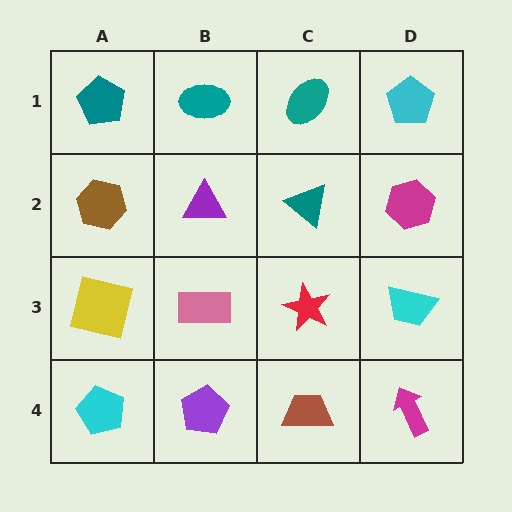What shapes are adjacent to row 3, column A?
A brown hexagon (row 2, column A), a cyan pentagon (row 4, column A), a pink rectangle (row 3, column B).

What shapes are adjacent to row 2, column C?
A teal ellipse (row 1, column C), a red star (row 3, column C), a purple triangle (row 2, column B), a magenta hexagon (row 2, column D).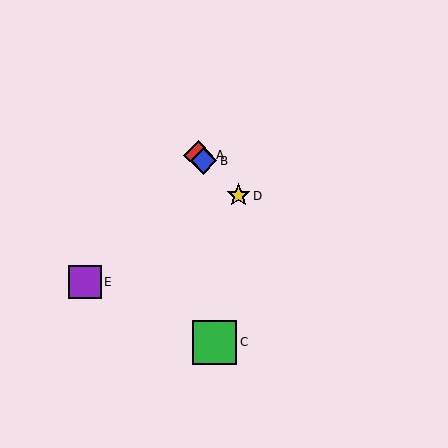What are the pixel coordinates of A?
Object A is at (198, 155).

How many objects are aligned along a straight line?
3 objects (A, B, D) are aligned along a straight line.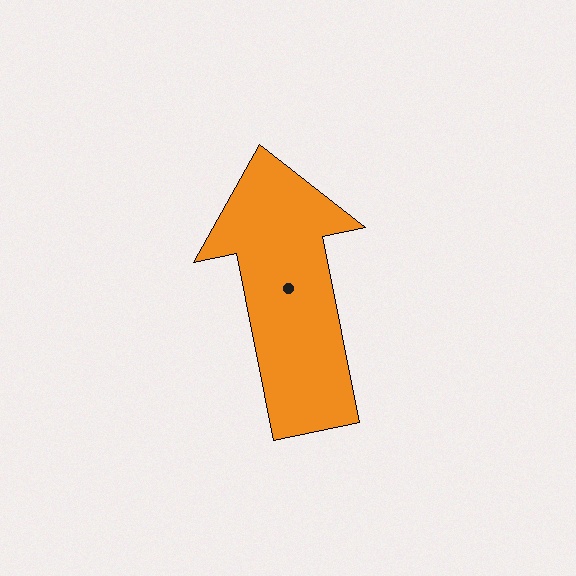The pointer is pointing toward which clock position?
Roughly 12 o'clock.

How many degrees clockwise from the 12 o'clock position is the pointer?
Approximately 349 degrees.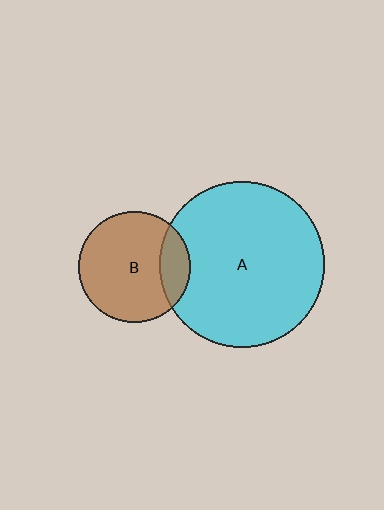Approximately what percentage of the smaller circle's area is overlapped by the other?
Approximately 20%.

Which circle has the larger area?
Circle A (cyan).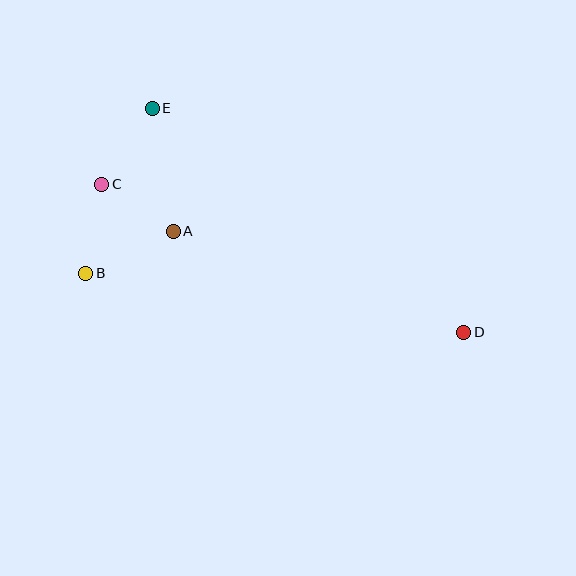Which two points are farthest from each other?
Points C and D are farthest from each other.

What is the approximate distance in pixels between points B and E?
The distance between B and E is approximately 178 pixels.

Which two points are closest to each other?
Points A and C are closest to each other.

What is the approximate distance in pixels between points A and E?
The distance between A and E is approximately 125 pixels.